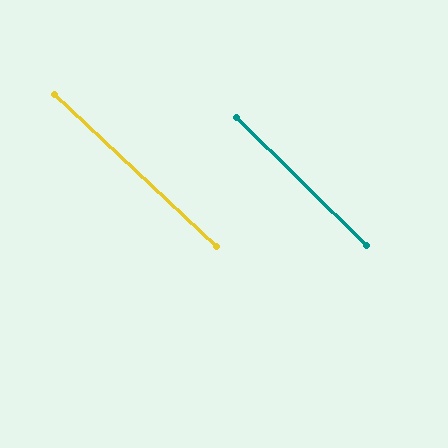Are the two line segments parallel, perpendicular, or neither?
Parallel — their directions differ by only 1.3°.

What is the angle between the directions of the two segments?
Approximately 1 degree.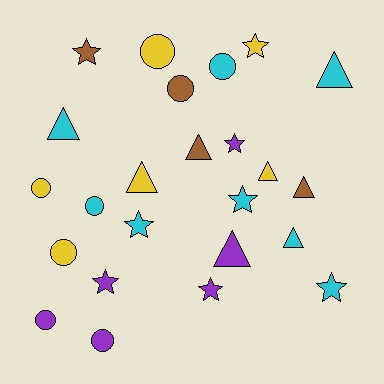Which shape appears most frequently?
Triangle, with 8 objects.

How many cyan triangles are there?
There are 3 cyan triangles.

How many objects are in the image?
There are 24 objects.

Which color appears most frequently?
Cyan, with 8 objects.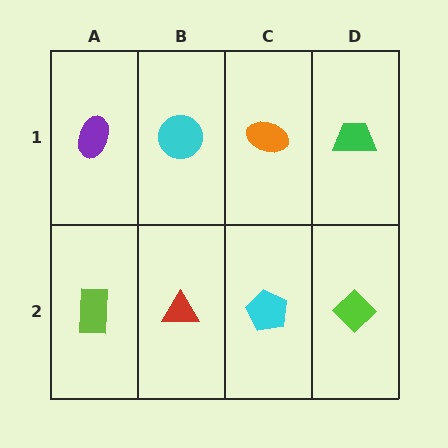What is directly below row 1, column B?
A red triangle.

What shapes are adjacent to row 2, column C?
An orange ellipse (row 1, column C), a red triangle (row 2, column B), a lime diamond (row 2, column D).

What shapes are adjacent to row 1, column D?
A lime diamond (row 2, column D), an orange ellipse (row 1, column C).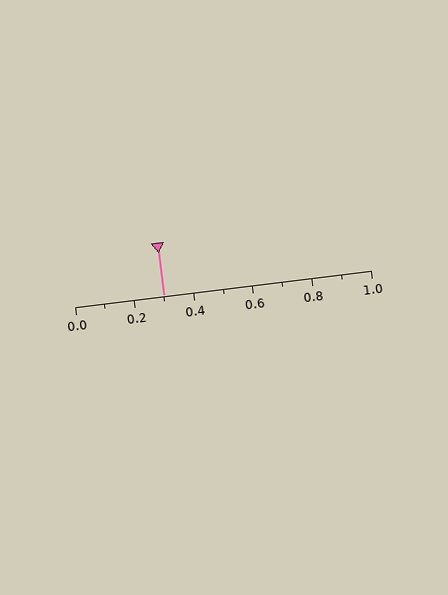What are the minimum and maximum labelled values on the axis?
The axis runs from 0.0 to 1.0.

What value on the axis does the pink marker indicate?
The marker indicates approximately 0.3.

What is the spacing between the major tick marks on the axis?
The major ticks are spaced 0.2 apart.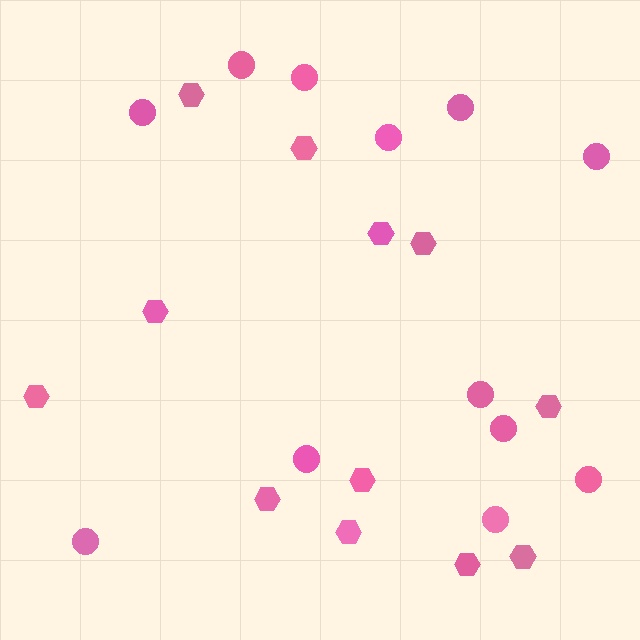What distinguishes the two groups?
There are 2 groups: one group of circles (12) and one group of hexagons (12).